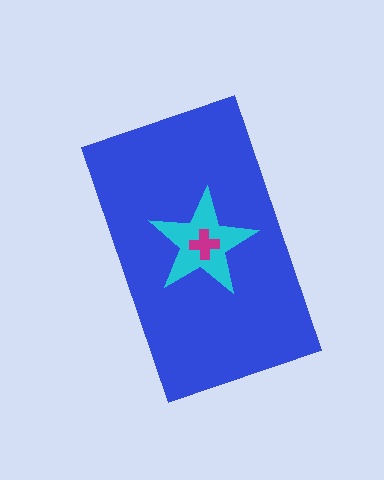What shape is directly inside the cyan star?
The magenta cross.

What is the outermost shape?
The blue rectangle.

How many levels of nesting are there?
3.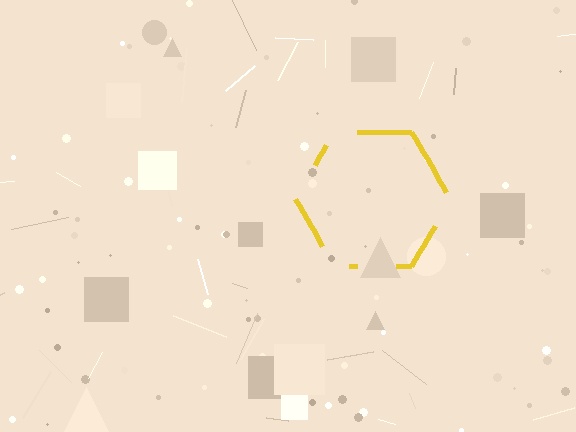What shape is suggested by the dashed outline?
The dashed outline suggests a hexagon.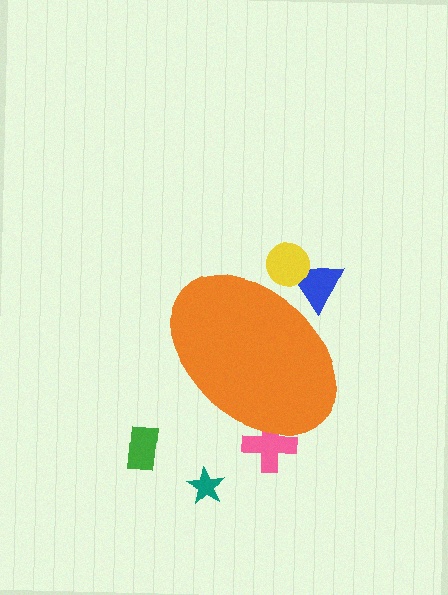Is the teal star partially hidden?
No, the teal star is fully visible.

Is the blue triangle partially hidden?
Yes, the blue triangle is partially hidden behind the orange ellipse.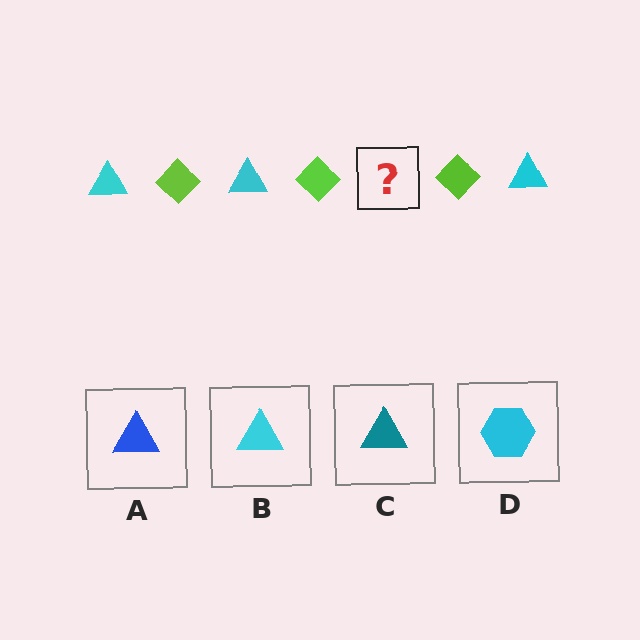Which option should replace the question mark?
Option B.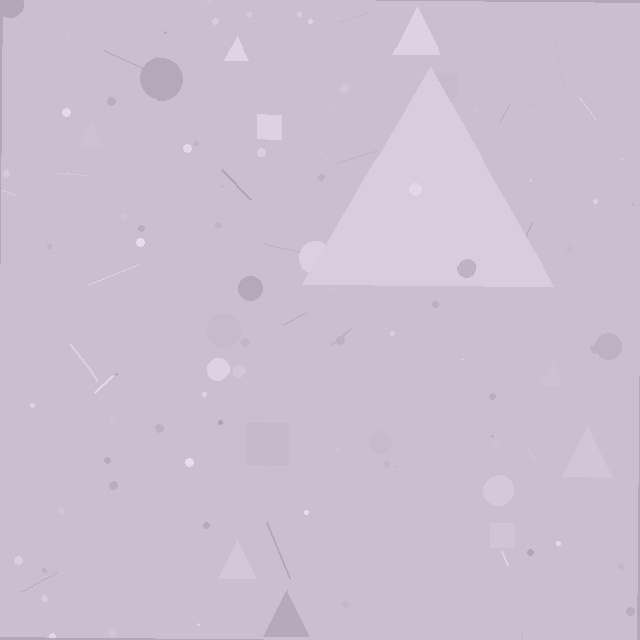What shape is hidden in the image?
A triangle is hidden in the image.